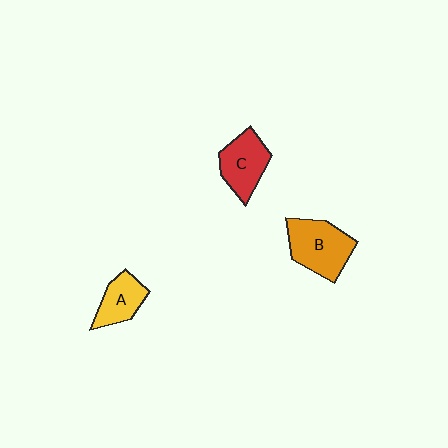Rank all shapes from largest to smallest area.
From largest to smallest: B (orange), C (red), A (yellow).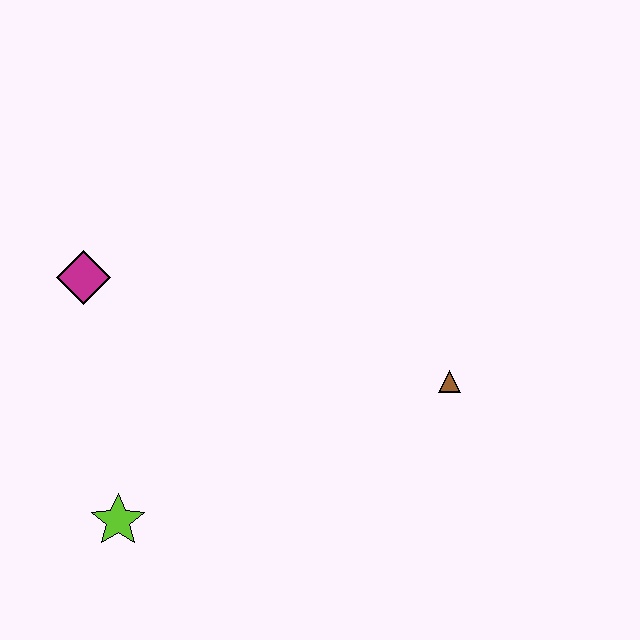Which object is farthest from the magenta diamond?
The brown triangle is farthest from the magenta diamond.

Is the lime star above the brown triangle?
No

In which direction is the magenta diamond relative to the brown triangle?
The magenta diamond is to the left of the brown triangle.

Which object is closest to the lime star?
The magenta diamond is closest to the lime star.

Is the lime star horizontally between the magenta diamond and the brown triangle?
Yes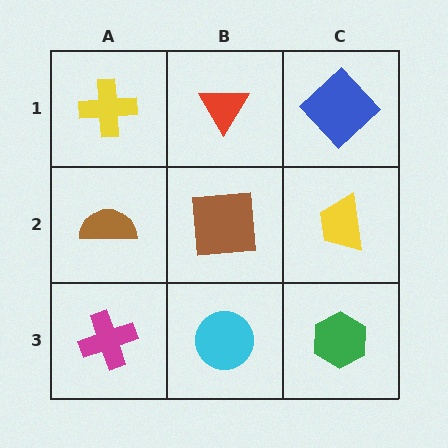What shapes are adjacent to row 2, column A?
A yellow cross (row 1, column A), a magenta cross (row 3, column A), a brown square (row 2, column B).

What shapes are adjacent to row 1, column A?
A brown semicircle (row 2, column A), a red triangle (row 1, column B).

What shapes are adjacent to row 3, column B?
A brown square (row 2, column B), a magenta cross (row 3, column A), a green hexagon (row 3, column C).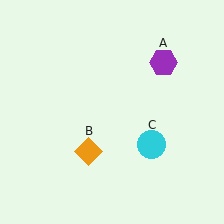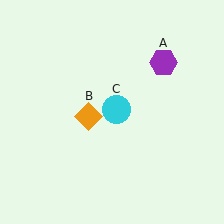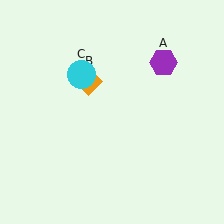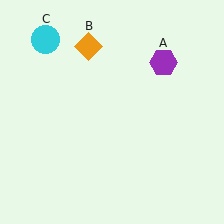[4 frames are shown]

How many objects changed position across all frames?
2 objects changed position: orange diamond (object B), cyan circle (object C).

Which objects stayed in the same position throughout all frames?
Purple hexagon (object A) remained stationary.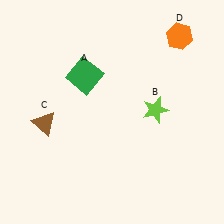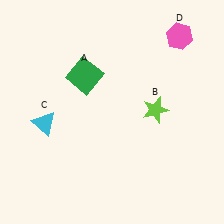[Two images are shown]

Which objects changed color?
C changed from brown to cyan. D changed from orange to pink.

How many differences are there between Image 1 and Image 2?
There are 2 differences between the two images.